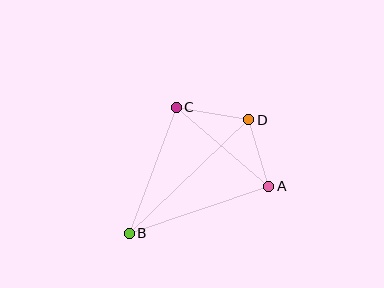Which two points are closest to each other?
Points A and D are closest to each other.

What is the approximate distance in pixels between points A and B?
The distance between A and B is approximately 147 pixels.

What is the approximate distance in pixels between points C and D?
The distance between C and D is approximately 74 pixels.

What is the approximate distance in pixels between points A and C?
The distance between A and C is approximately 122 pixels.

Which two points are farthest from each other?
Points B and D are farthest from each other.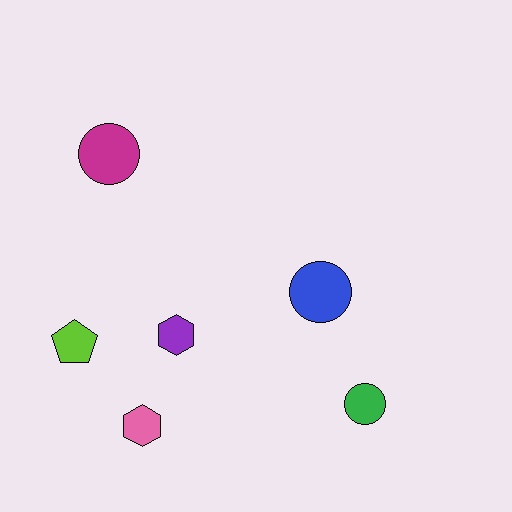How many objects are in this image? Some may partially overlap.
There are 6 objects.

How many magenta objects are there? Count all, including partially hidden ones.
There is 1 magenta object.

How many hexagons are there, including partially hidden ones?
There are 2 hexagons.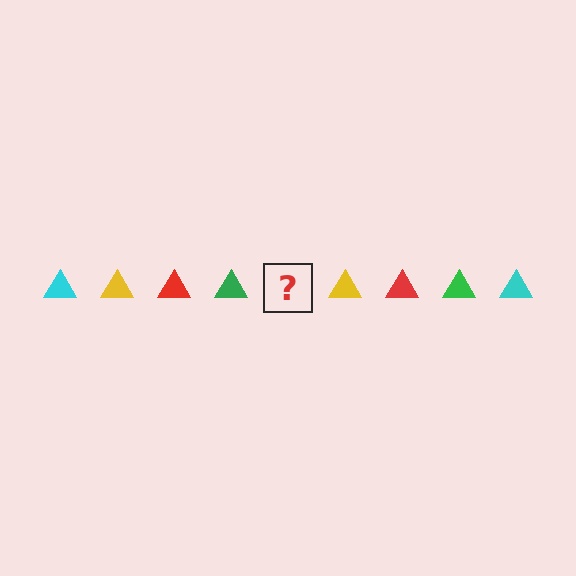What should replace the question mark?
The question mark should be replaced with a cyan triangle.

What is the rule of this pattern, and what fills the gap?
The rule is that the pattern cycles through cyan, yellow, red, green triangles. The gap should be filled with a cyan triangle.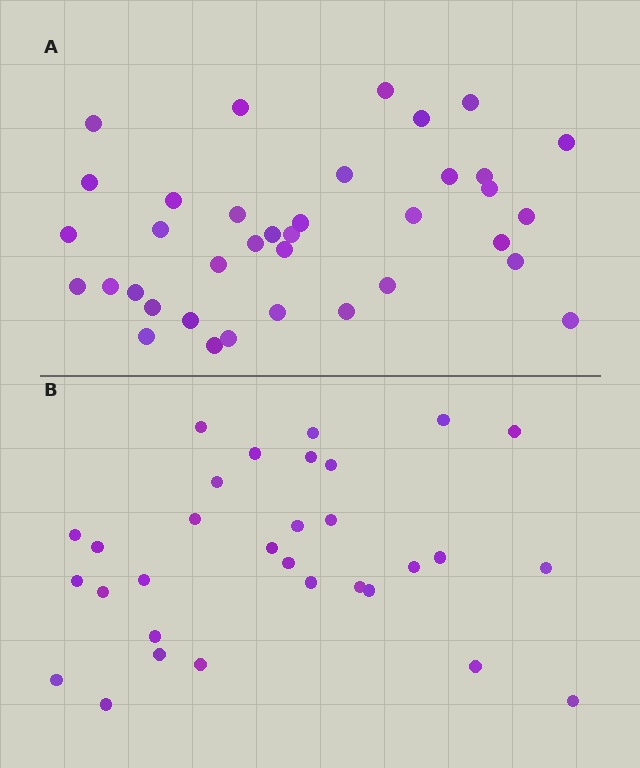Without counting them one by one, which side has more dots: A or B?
Region A (the top region) has more dots.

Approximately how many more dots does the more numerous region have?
Region A has about 6 more dots than region B.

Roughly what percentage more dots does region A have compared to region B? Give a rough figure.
About 20% more.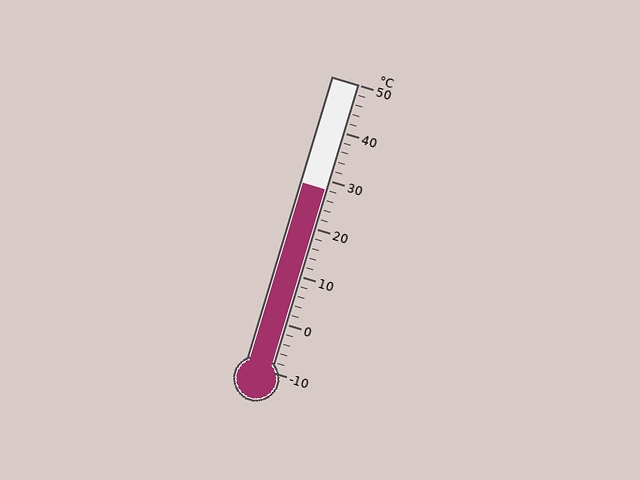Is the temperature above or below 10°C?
The temperature is above 10°C.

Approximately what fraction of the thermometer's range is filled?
The thermometer is filled to approximately 65% of its range.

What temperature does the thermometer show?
The thermometer shows approximately 28°C.